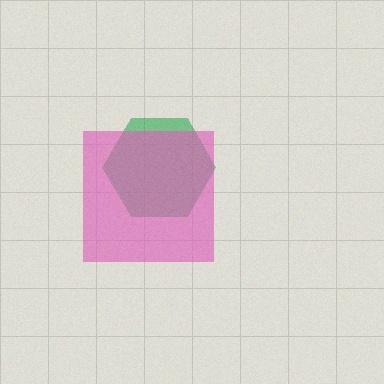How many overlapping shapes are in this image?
There are 2 overlapping shapes in the image.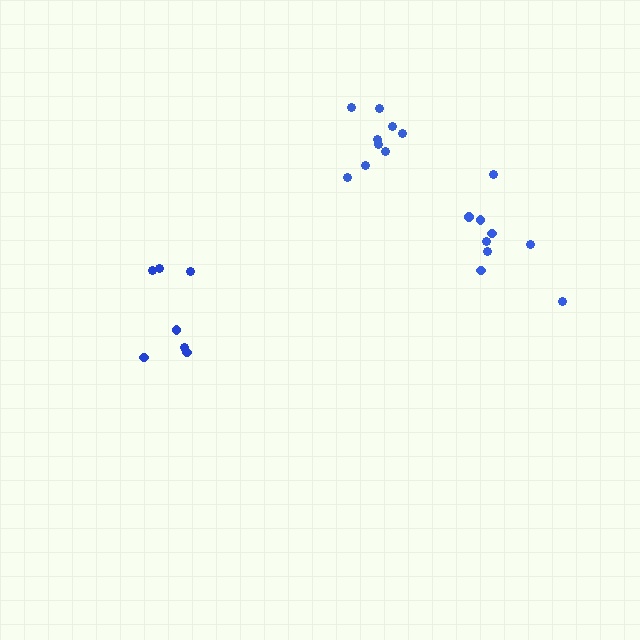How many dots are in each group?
Group 1: 9 dots, Group 2: 9 dots, Group 3: 7 dots (25 total).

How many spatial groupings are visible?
There are 3 spatial groupings.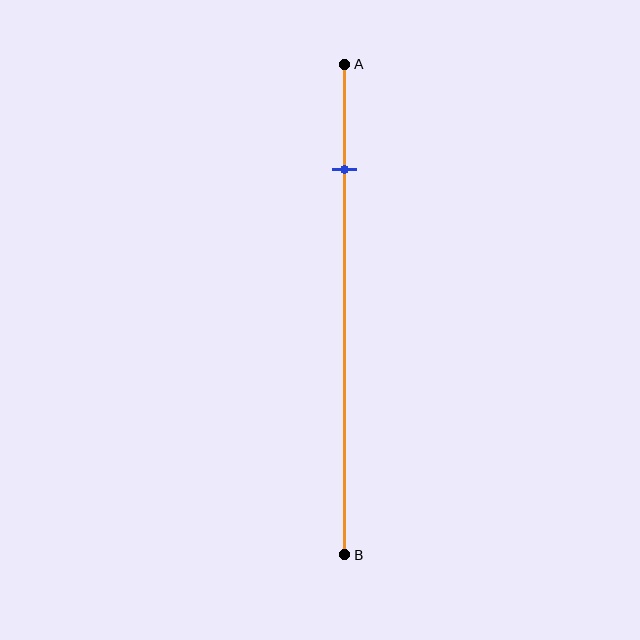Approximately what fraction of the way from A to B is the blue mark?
The blue mark is approximately 20% of the way from A to B.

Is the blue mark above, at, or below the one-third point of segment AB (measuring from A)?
The blue mark is above the one-third point of segment AB.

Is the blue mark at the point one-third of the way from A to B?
No, the mark is at about 20% from A, not at the 33% one-third point.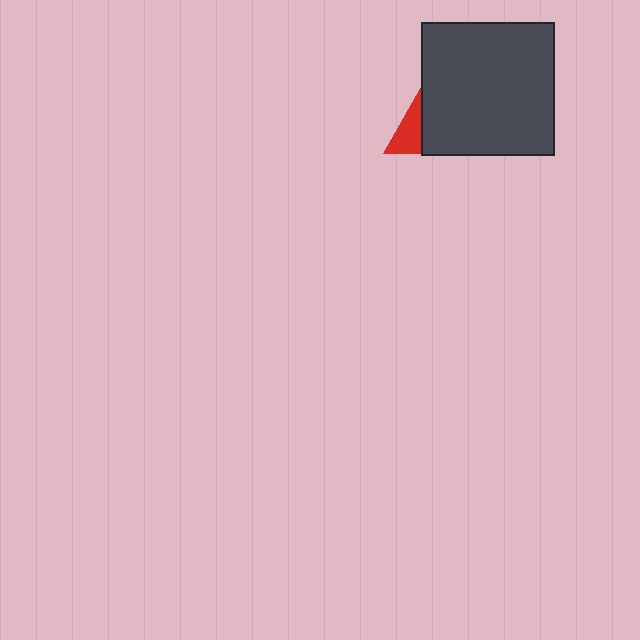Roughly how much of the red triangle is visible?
A small part of it is visible (roughly 35%).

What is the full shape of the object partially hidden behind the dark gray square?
The partially hidden object is a red triangle.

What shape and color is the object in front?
The object in front is a dark gray square.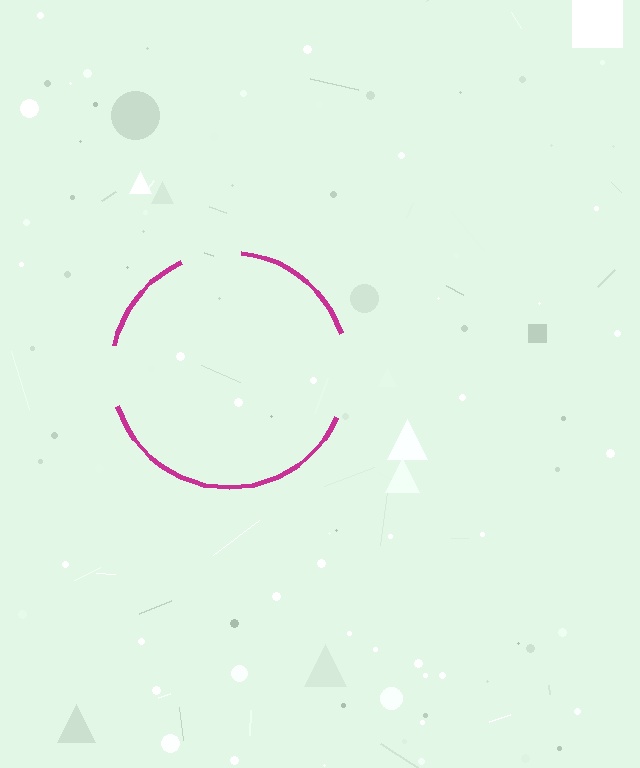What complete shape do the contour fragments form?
The contour fragments form a circle.